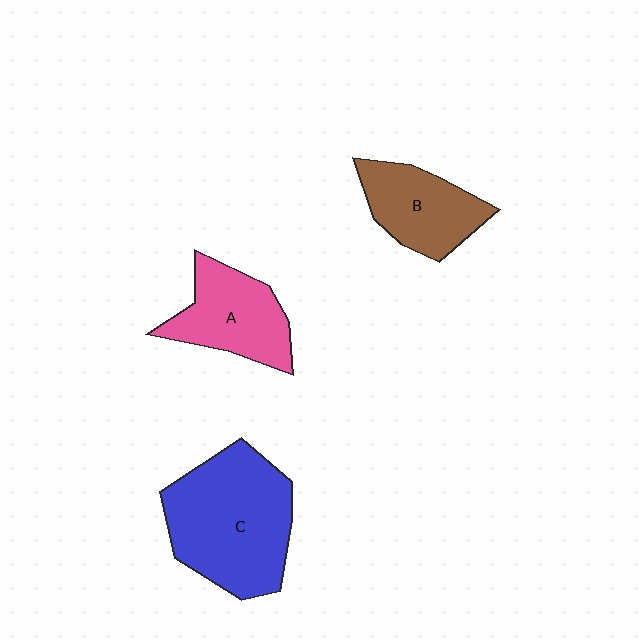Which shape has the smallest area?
Shape B (brown).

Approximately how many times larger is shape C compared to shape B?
Approximately 1.8 times.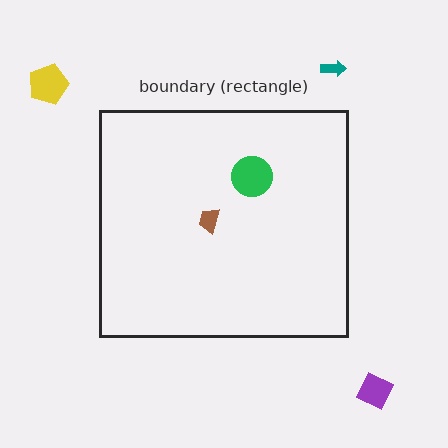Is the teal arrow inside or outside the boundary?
Outside.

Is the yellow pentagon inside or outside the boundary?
Outside.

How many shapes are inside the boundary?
2 inside, 3 outside.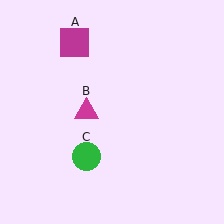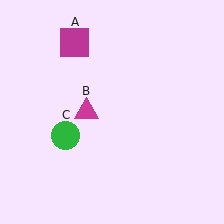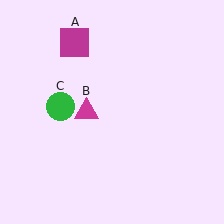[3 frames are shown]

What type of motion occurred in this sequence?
The green circle (object C) rotated clockwise around the center of the scene.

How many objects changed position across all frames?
1 object changed position: green circle (object C).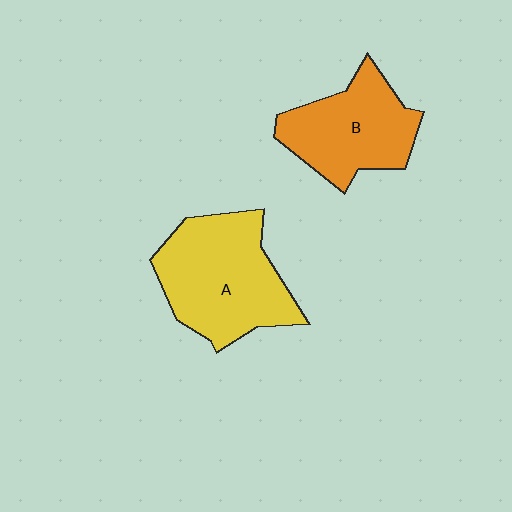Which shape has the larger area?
Shape A (yellow).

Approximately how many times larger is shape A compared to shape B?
Approximately 1.3 times.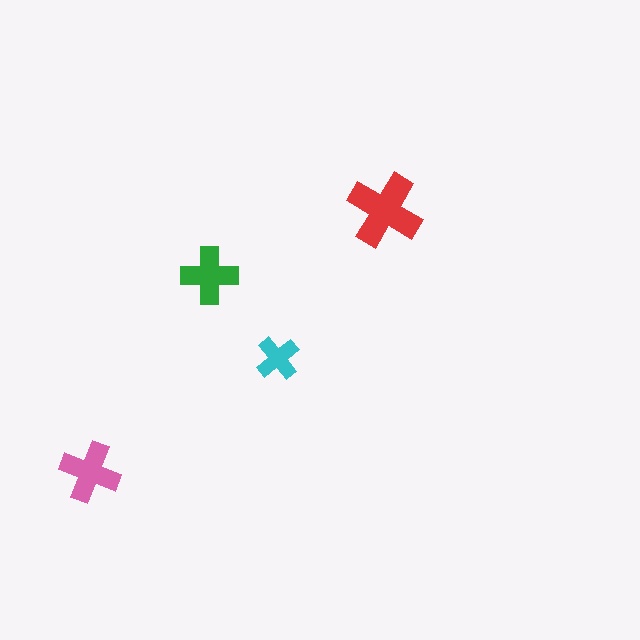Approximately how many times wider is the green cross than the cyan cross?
About 1.5 times wider.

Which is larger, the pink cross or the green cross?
The pink one.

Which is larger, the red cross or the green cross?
The red one.